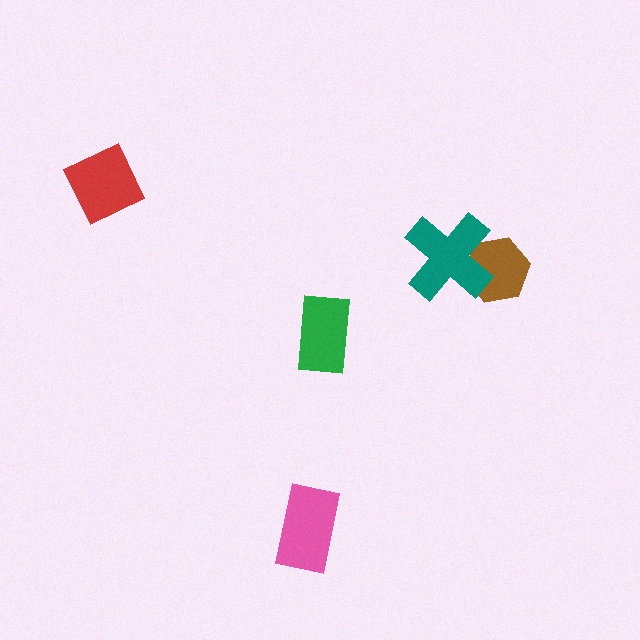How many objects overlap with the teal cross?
1 object overlaps with the teal cross.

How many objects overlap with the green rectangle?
0 objects overlap with the green rectangle.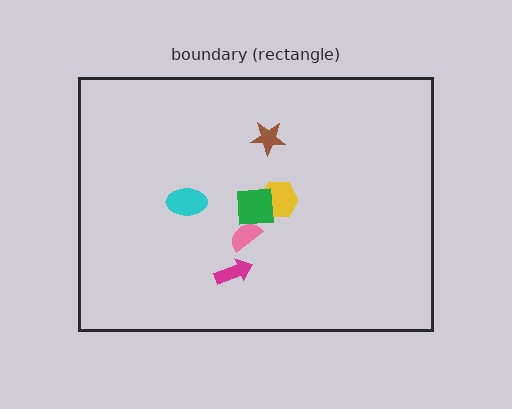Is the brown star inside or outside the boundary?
Inside.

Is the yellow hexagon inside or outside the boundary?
Inside.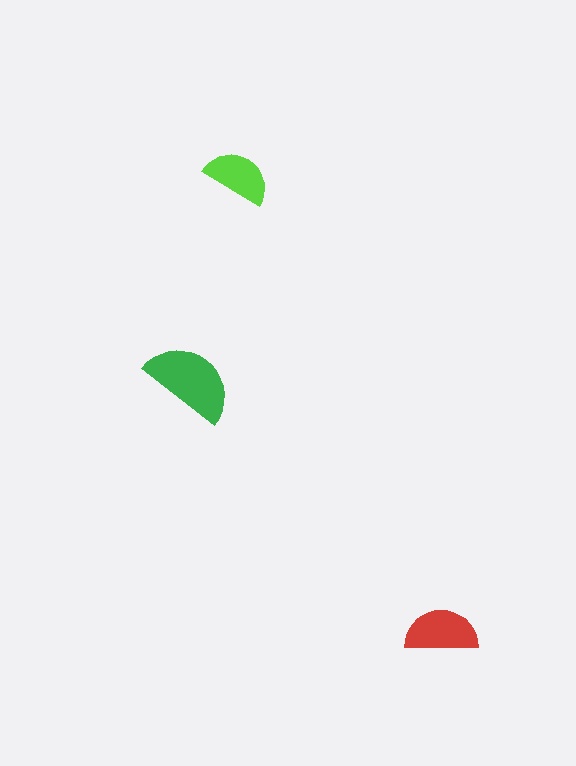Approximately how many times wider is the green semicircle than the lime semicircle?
About 1.5 times wider.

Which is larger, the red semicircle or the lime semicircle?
The red one.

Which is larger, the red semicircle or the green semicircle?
The green one.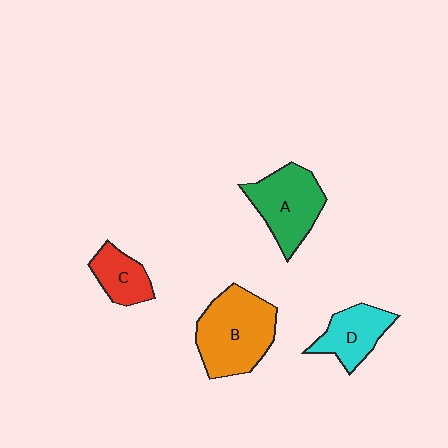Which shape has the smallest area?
Shape C (red).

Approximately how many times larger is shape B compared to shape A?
Approximately 1.2 times.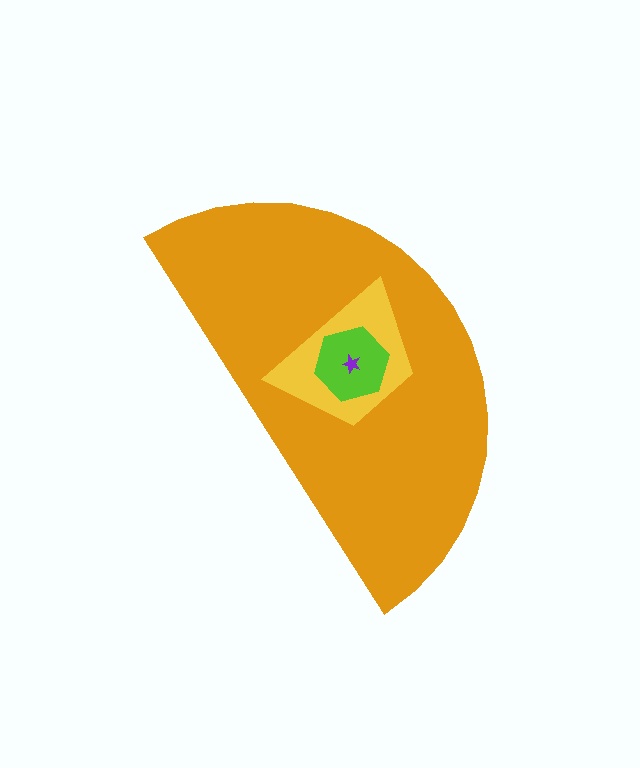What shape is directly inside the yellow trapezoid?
The lime hexagon.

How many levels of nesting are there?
4.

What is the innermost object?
The purple star.